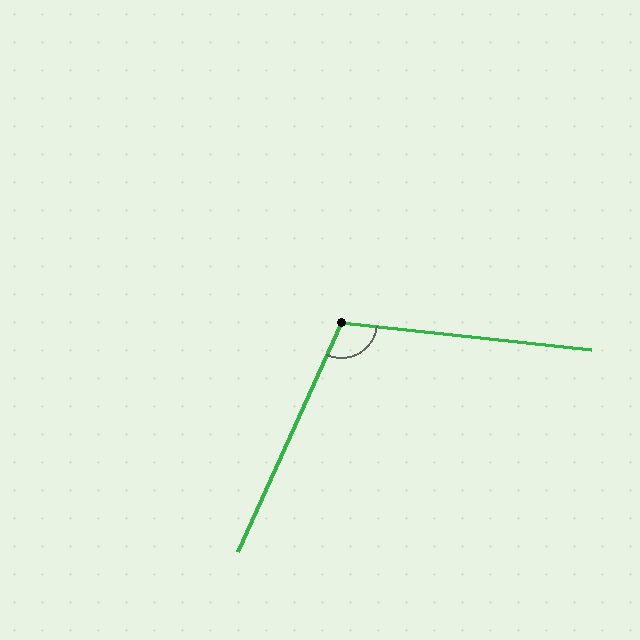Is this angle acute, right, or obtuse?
It is obtuse.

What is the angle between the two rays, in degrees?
Approximately 108 degrees.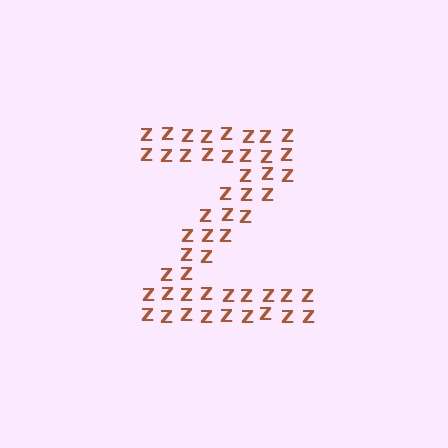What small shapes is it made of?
It is made of small letter Z's.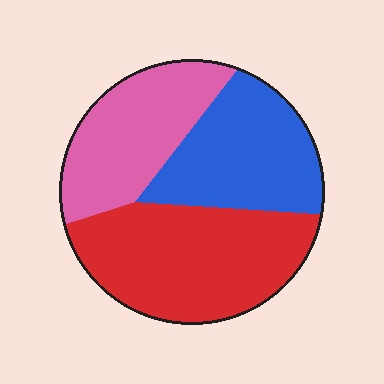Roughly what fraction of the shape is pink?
Pink covers about 30% of the shape.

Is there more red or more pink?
Red.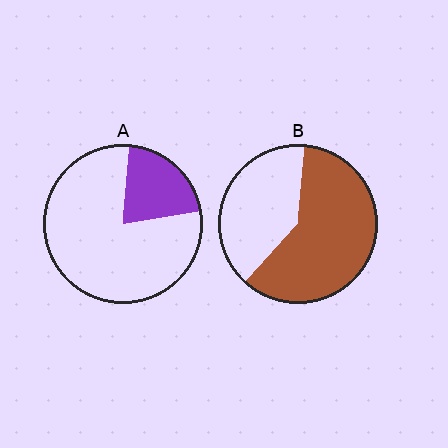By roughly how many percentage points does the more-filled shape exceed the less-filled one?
By roughly 40 percentage points (B over A).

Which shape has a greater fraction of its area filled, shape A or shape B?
Shape B.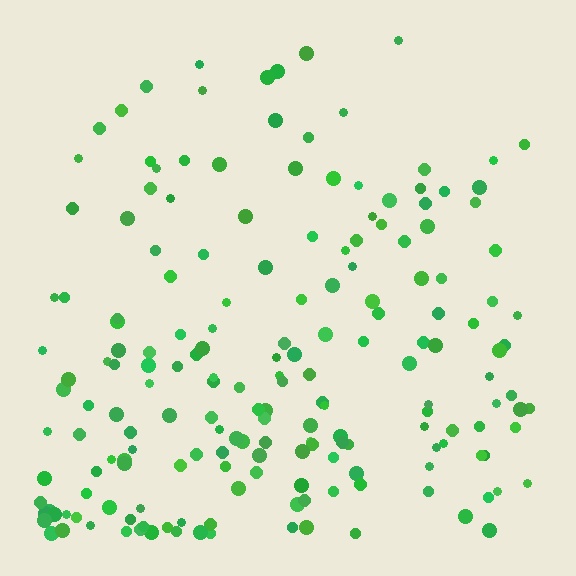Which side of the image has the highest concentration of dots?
The bottom.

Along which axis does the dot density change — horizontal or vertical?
Vertical.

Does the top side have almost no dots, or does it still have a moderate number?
Still a moderate number, just noticeably fewer than the bottom.